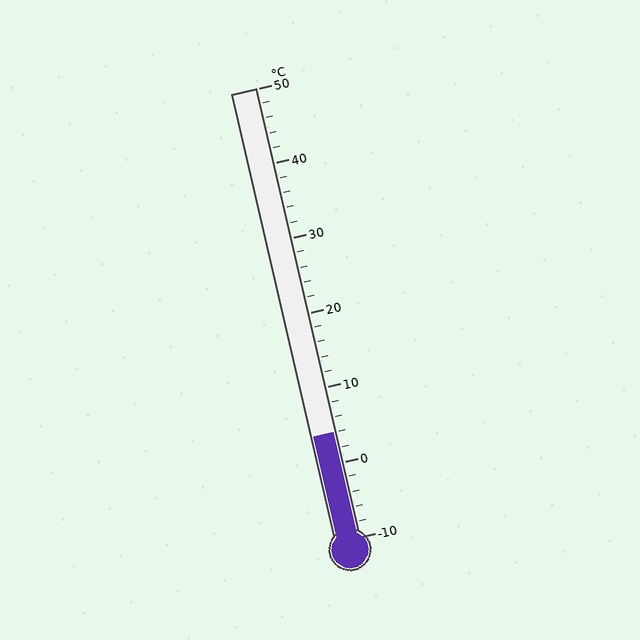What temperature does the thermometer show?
The thermometer shows approximately 4°C.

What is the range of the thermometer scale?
The thermometer scale ranges from -10°C to 50°C.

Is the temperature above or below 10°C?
The temperature is below 10°C.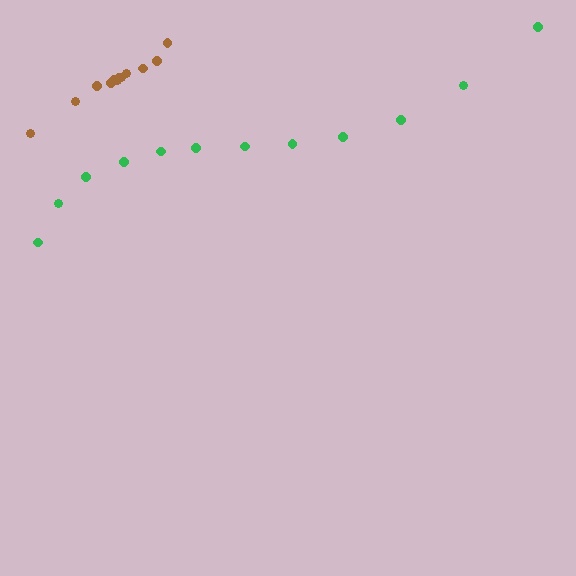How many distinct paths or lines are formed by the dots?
There are 2 distinct paths.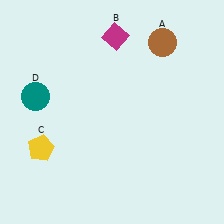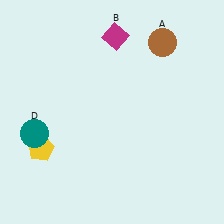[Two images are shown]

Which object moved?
The teal circle (D) moved down.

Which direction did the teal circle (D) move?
The teal circle (D) moved down.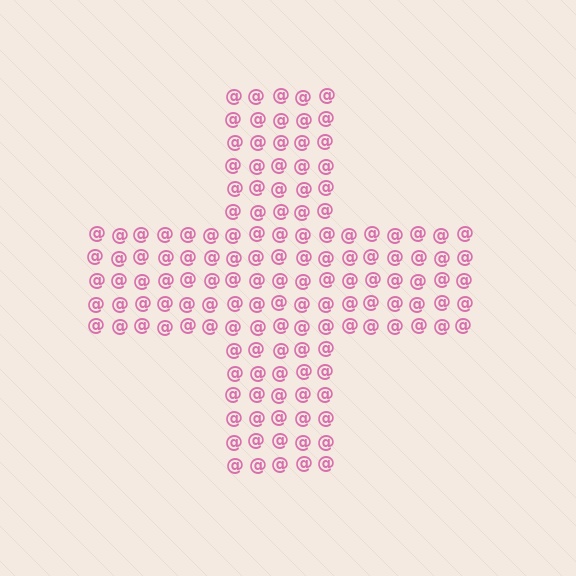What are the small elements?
The small elements are at signs.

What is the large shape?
The large shape is a cross.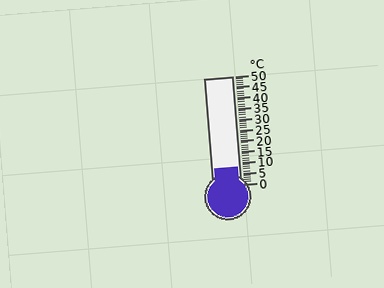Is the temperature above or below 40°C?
The temperature is below 40°C.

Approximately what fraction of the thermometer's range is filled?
The thermometer is filled to approximately 15% of its range.